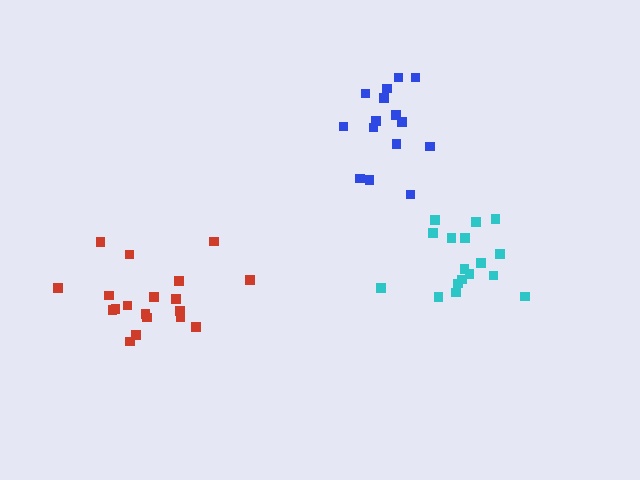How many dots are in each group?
Group 1: 19 dots, Group 2: 15 dots, Group 3: 17 dots (51 total).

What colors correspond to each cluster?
The clusters are colored: red, blue, cyan.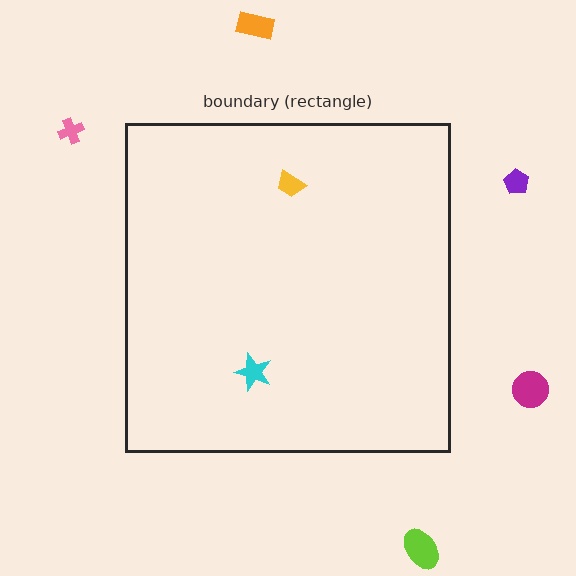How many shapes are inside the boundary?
2 inside, 5 outside.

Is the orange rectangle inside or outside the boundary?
Outside.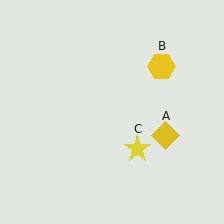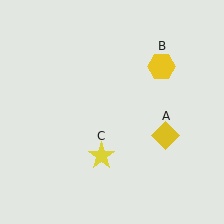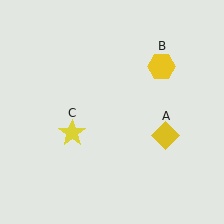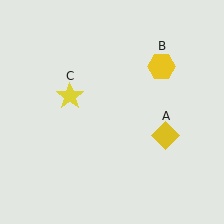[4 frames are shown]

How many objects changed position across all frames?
1 object changed position: yellow star (object C).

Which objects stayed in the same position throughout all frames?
Yellow diamond (object A) and yellow hexagon (object B) remained stationary.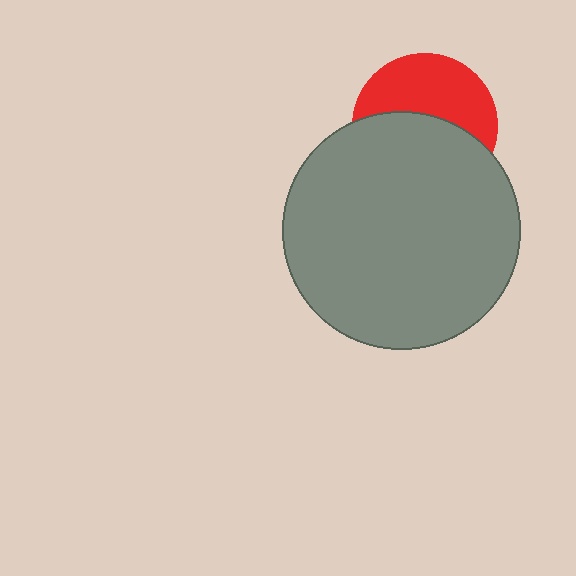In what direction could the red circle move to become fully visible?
The red circle could move up. That would shift it out from behind the gray circle entirely.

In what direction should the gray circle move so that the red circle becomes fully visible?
The gray circle should move down. That is the shortest direction to clear the overlap and leave the red circle fully visible.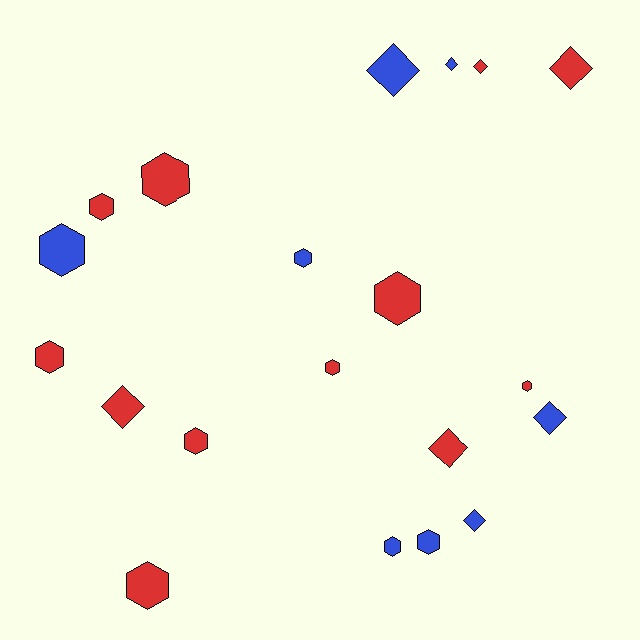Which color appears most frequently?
Red, with 12 objects.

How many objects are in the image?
There are 20 objects.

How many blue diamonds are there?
There are 4 blue diamonds.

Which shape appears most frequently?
Hexagon, with 12 objects.